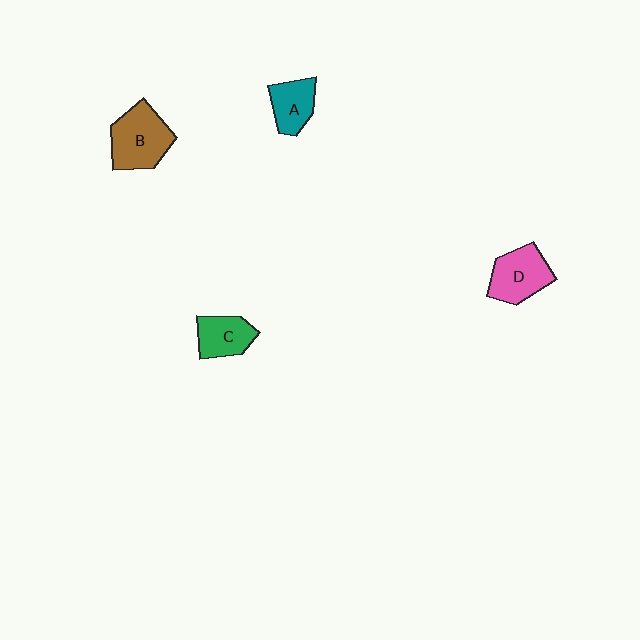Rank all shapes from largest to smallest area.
From largest to smallest: B (brown), D (pink), C (green), A (teal).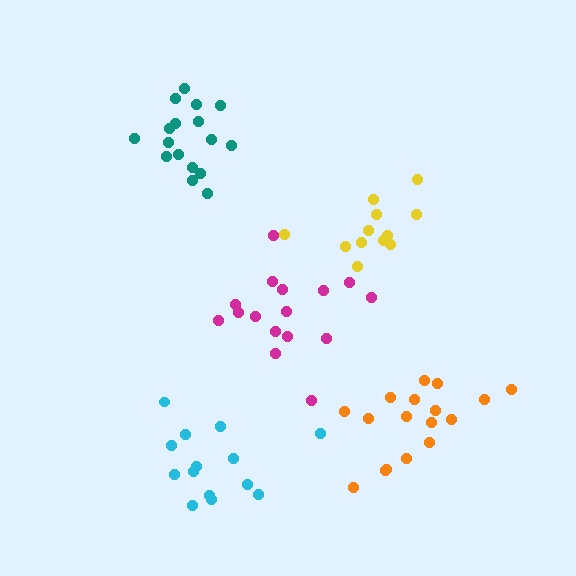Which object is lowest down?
The cyan cluster is bottommost.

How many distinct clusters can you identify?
There are 5 distinct clusters.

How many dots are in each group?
Group 1: 17 dots, Group 2: 14 dots, Group 3: 16 dots, Group 4: 12 dots, Group 5: 17 dots (76 total).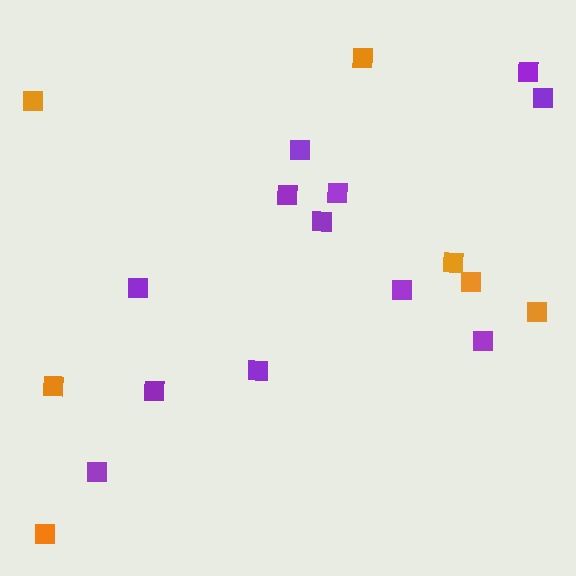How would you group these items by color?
There are 2 groups: one group of orange squares (7) and one group of purple squares (12).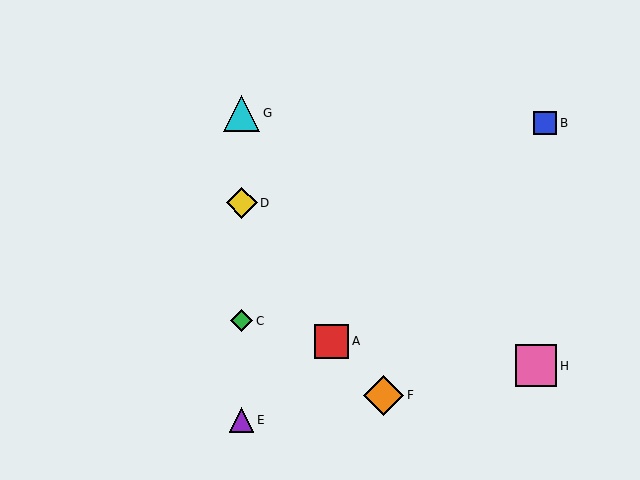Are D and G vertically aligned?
Yes, both are at x≈242.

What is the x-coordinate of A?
Object A is at x≈331.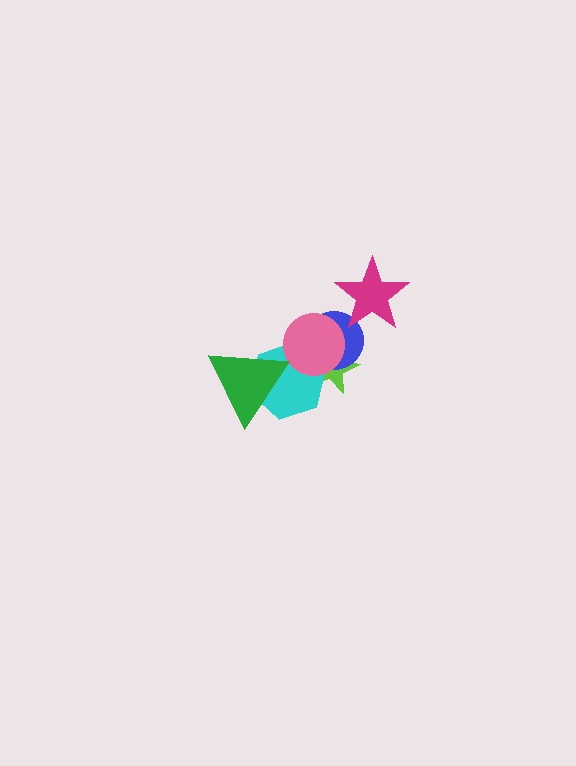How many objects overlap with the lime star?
3 objects overlap with the lime star.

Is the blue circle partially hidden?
Yes, it is partially covered by another shape.